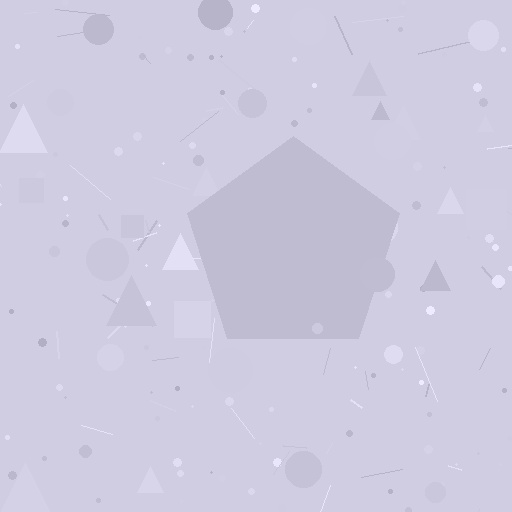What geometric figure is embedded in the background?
A pentagon is embedded in the background.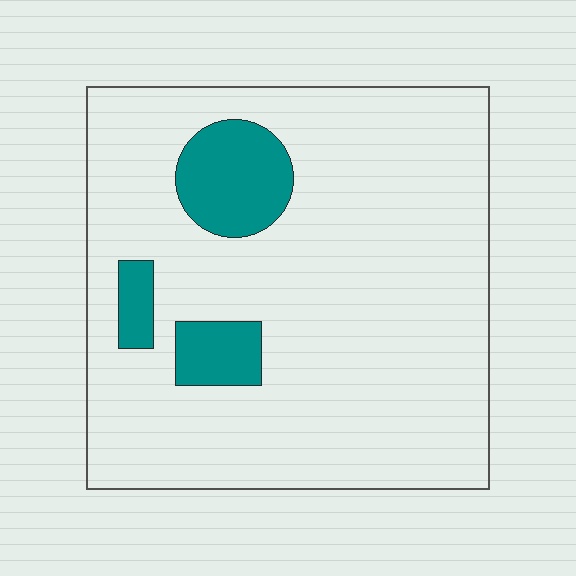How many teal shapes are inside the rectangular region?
3.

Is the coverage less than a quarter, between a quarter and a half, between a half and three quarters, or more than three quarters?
Less than a quarter.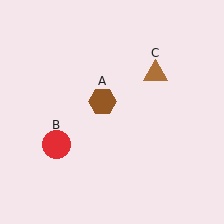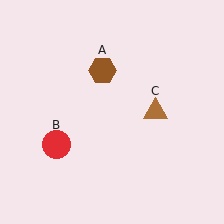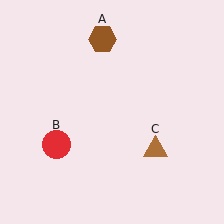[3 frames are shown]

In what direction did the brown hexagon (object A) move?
The brown hexagon (object A) moved up.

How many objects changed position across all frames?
2 objects changed position: brown hexagon (object A), brown triangle (object C).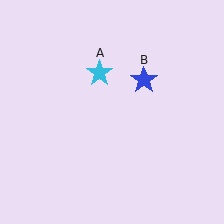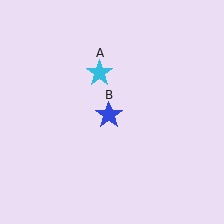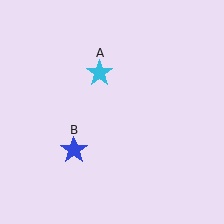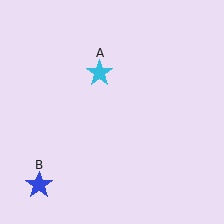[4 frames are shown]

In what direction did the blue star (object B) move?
The blue star (object B) moved down and to the left.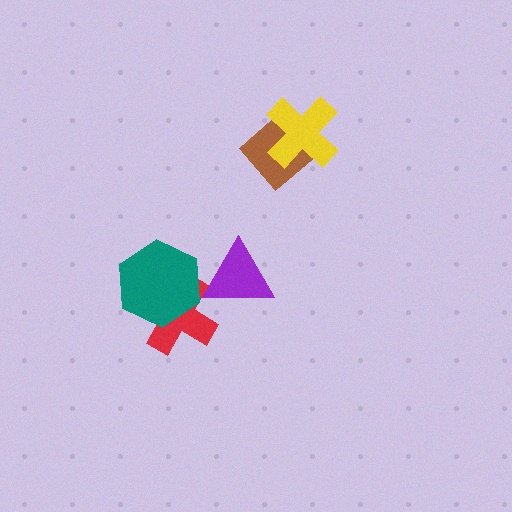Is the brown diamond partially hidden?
Yes, it is partially covered by another shape.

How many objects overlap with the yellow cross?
1 object overlaps with the yellow cross.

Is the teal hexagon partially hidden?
No, no other shape covers it.